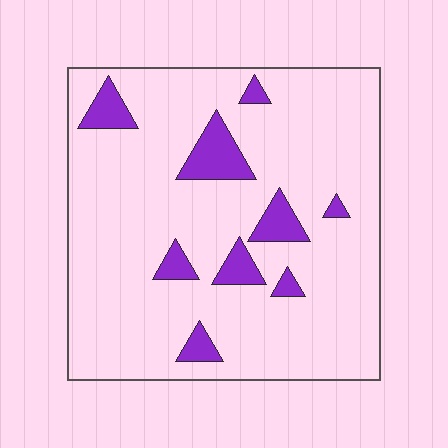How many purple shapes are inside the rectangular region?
9.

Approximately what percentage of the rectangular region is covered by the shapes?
Approximately 10%.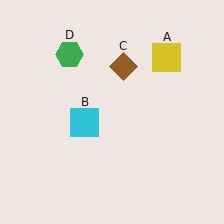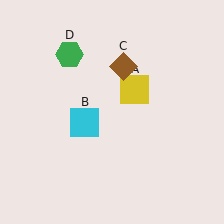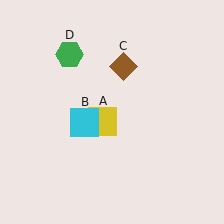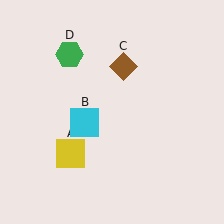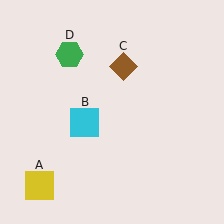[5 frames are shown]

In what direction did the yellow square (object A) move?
The yellow square (object A) moved down and to the left.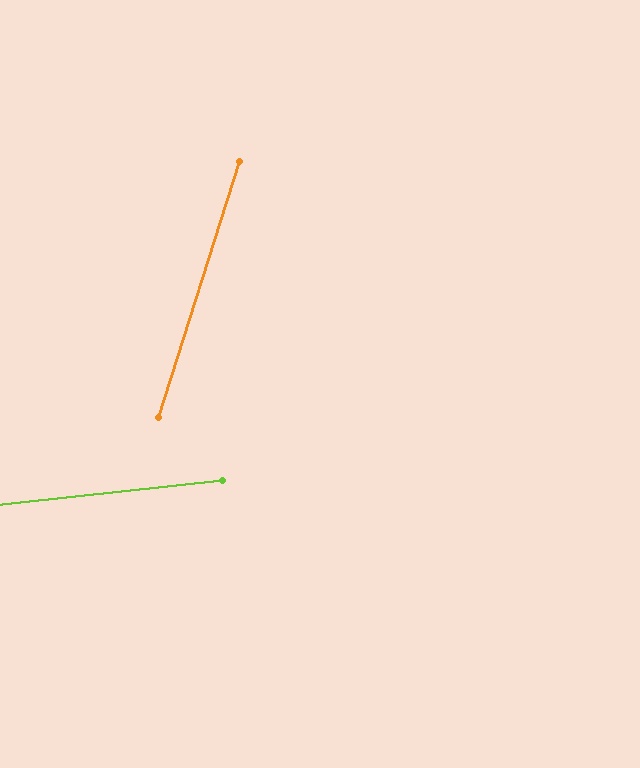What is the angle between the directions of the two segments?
Approximately 66 degrees.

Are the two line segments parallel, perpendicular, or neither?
Neither parallel nor perpendicular — they differ by about 66°.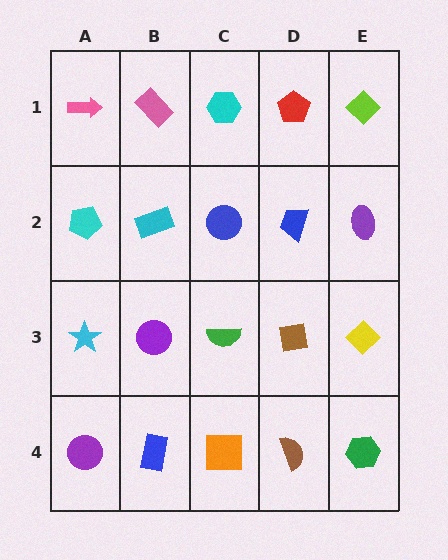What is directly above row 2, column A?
A pink arrow.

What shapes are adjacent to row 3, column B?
A cyan rectangle (row 2, column B), a blue rectangle (row 4, column B), a cyan star (row 3, column A), a green semicircle (row 3, column C).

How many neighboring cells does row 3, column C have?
4.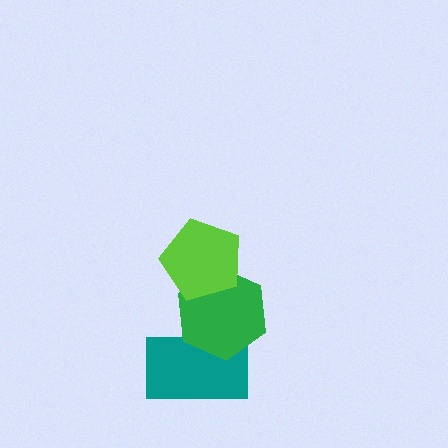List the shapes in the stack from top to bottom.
From top to bottom: the lime pentagon, the green hexagon, the teal rectangle.